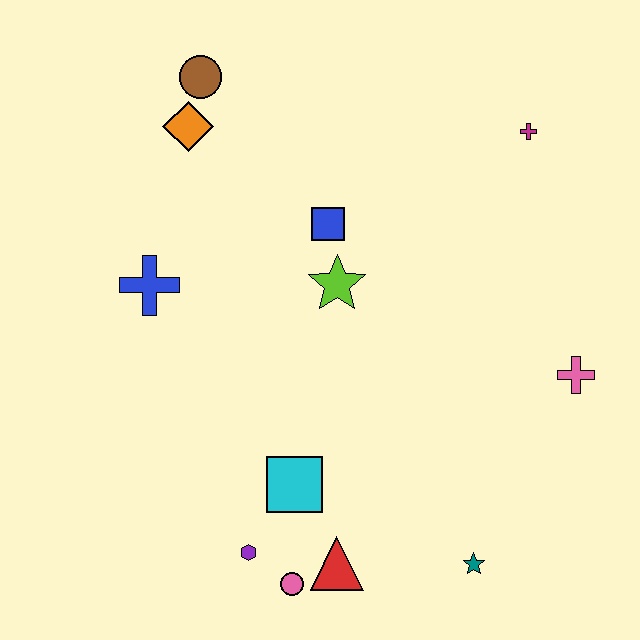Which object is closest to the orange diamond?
The brown circle is closest to the orange diamond.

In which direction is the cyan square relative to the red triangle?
The cyan square is above the red triangle.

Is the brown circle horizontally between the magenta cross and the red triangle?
No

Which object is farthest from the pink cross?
The brown circle is farthest from the pink cross.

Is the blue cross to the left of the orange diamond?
Yes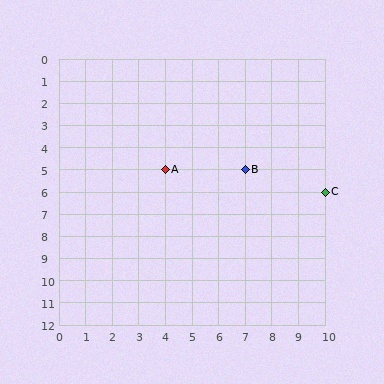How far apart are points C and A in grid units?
Points C and A are 6 columns and 1 row apart (about 6.1 grid units diagonally).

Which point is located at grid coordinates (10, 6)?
Point C is at (10, 6).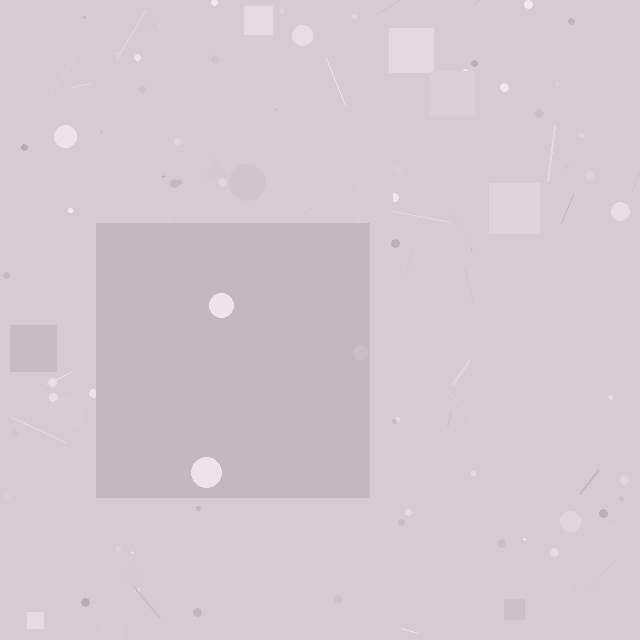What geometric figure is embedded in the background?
A square is embedded in the background.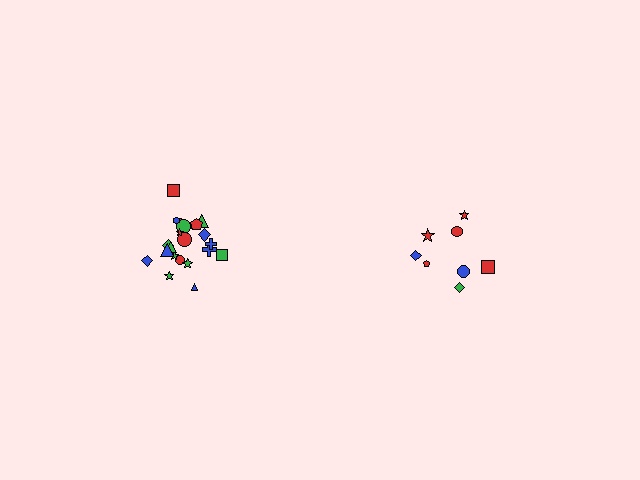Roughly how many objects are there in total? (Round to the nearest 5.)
Roughly 30 objects in total.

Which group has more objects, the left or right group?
The left group.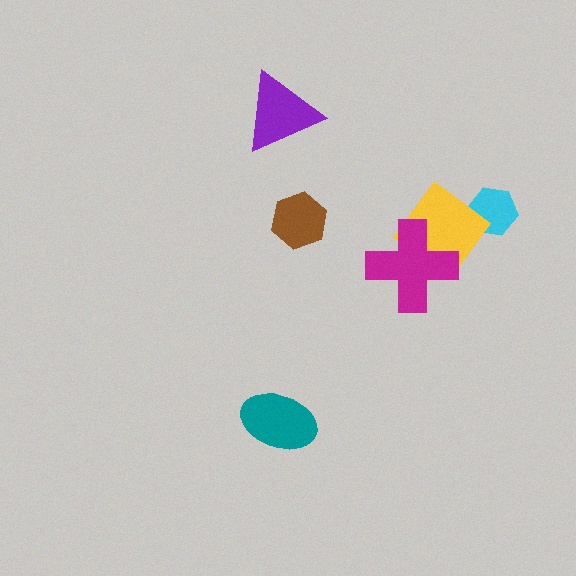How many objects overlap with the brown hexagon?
0 objects overlap with the brown hexagon.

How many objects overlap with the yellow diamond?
2 objects overlap with the yellow diamond.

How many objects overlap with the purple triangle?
0 objects overlap with the purple triangle.